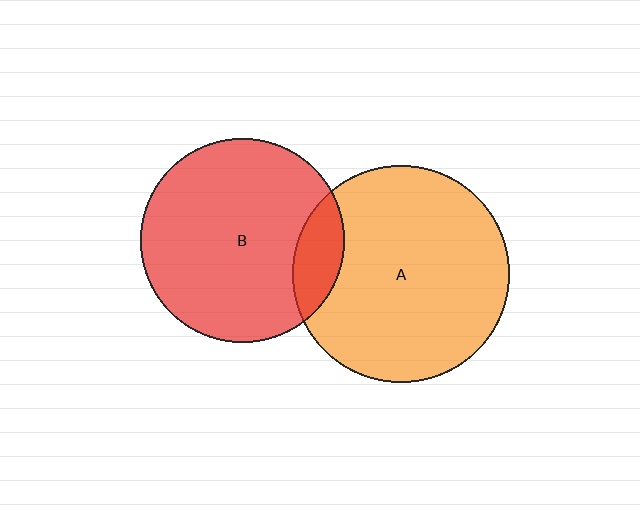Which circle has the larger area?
Circle A (orange).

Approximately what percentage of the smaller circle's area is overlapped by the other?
Approximately 15%.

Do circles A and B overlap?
Yes.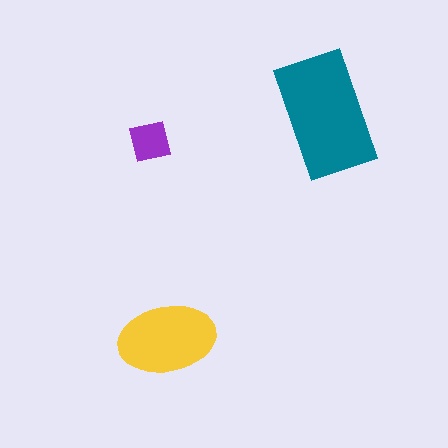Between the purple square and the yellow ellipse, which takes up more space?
The yellow ellipse.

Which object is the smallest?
The purple square.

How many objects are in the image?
There are 3 objects in the image.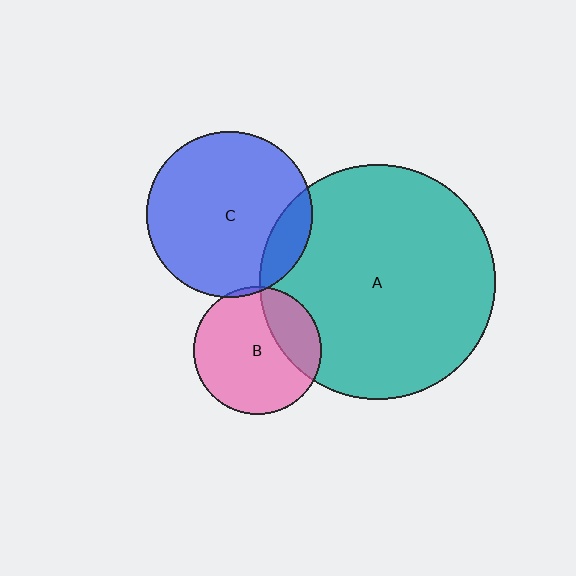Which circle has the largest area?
Circle A (teal).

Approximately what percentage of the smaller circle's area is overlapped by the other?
Approximately 25%.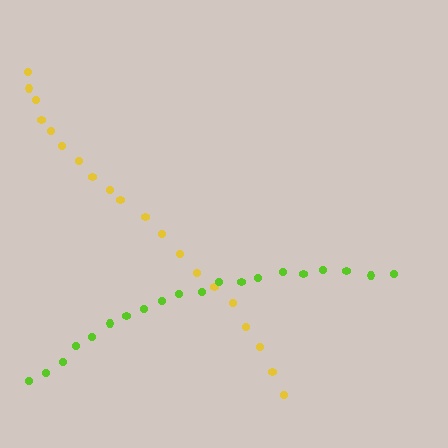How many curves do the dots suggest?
There are 2 distinct paths.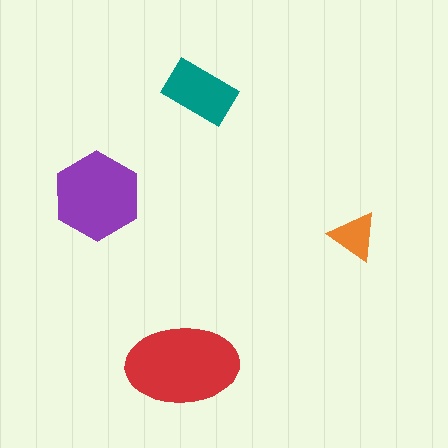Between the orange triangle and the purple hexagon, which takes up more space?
The purple hexagon.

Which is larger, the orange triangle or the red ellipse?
The red ellipse.